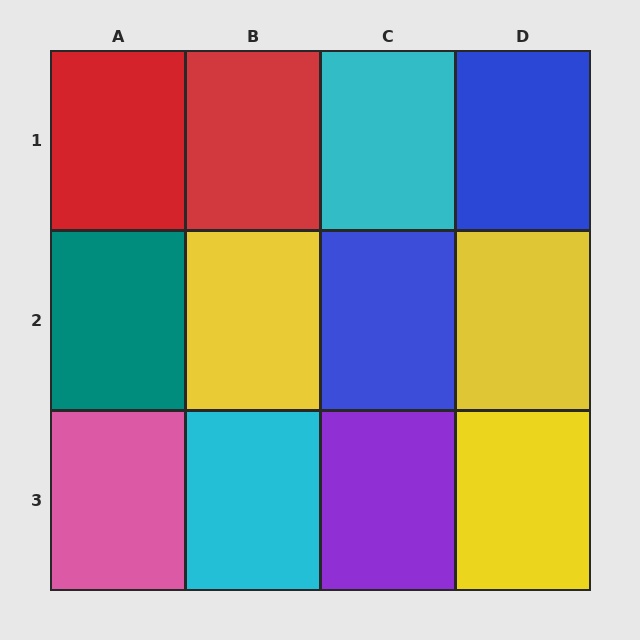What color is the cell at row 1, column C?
Cyan.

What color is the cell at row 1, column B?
Red.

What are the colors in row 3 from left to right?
Pink, cyan, purple, yellow.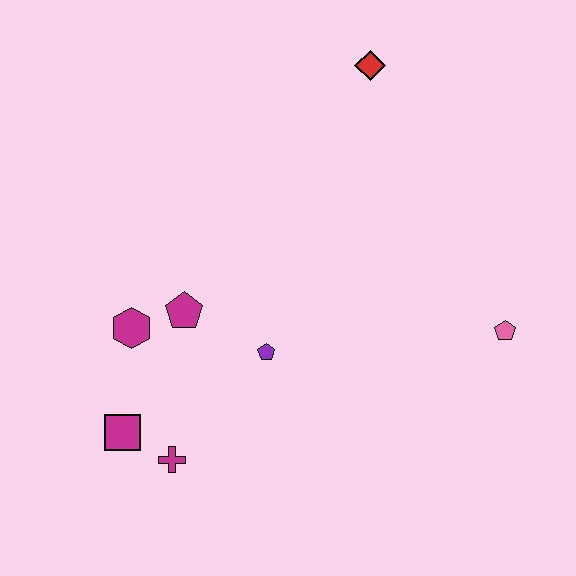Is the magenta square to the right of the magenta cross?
No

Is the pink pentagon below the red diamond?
Yes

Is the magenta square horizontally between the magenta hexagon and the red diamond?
No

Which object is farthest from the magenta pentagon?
The pink pentagon is farthest from the magenta pentagon.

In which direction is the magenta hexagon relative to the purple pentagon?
The magenta hexagon is to the left of the purple pentagon.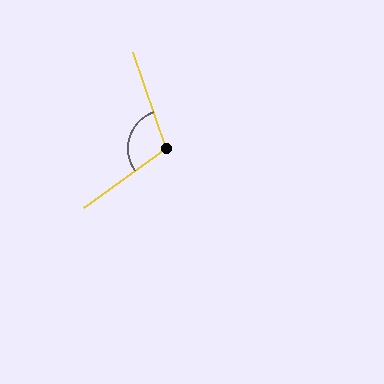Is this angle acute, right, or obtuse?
It is obtuse.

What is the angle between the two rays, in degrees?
Approximately 107 degrees.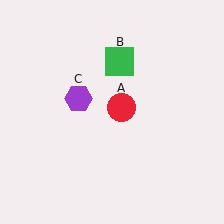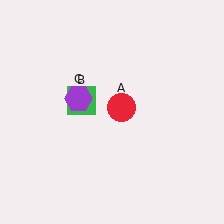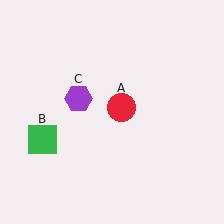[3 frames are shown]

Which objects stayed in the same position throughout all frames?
Red circle (object A) and purple hexagon (object C) remained stationary.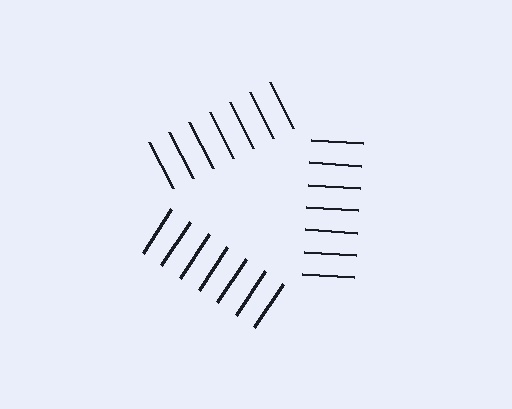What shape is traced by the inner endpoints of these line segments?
An illusory triangle — the line segments terminate on its edges but no continuous stroke is drawn.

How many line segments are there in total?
21 — 7 along each of the 3 edges.